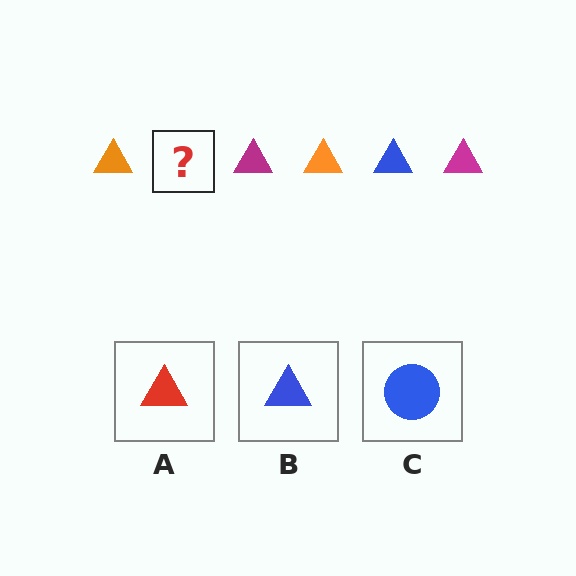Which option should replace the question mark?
Option B.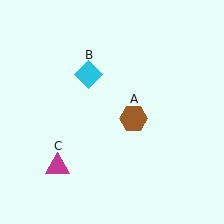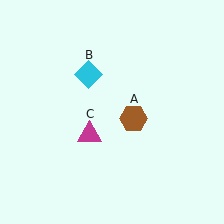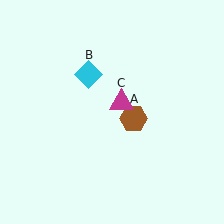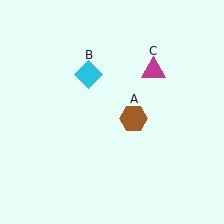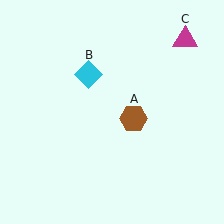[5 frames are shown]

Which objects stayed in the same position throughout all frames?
Brown hexagon (object A) and cyan diamond (object B) remained stationary.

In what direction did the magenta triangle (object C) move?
The magenta triangle (object C) moved up and to the right.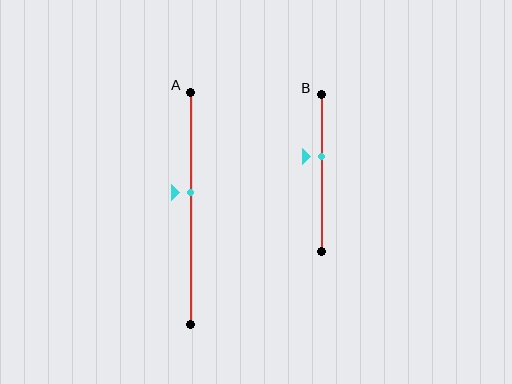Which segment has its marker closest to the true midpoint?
Segment A has its marker closest to the true midpoint.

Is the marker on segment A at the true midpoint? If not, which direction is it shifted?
No, the marker on segment A is shifted upward by about 7% of the segment length.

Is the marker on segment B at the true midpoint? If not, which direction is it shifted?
No, the marker on segment B is shifted upward by about 10% of the segment length.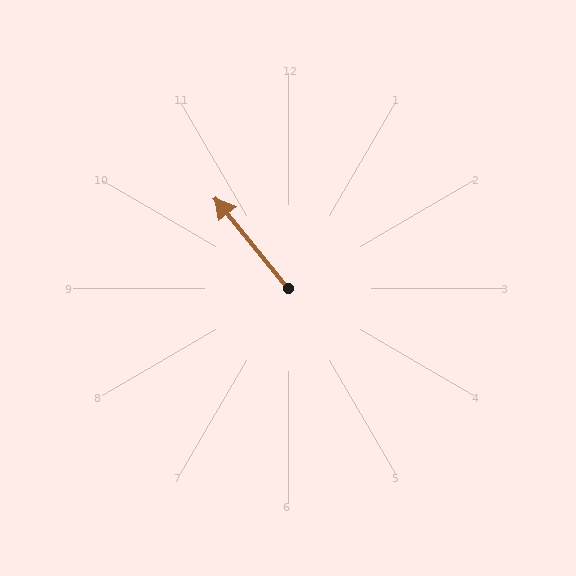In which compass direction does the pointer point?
Northwest.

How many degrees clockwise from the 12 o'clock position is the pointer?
Approximately 321 degrees.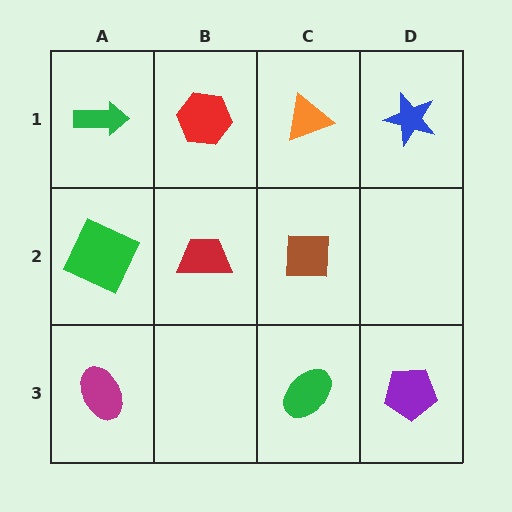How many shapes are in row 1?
4 shapes.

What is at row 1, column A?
A green arrow.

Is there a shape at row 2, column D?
No, that cell is empty.